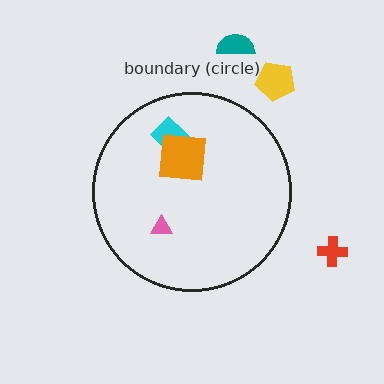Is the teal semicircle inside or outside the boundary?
Outside.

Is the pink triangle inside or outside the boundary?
Inside.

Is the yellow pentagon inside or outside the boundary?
Outside.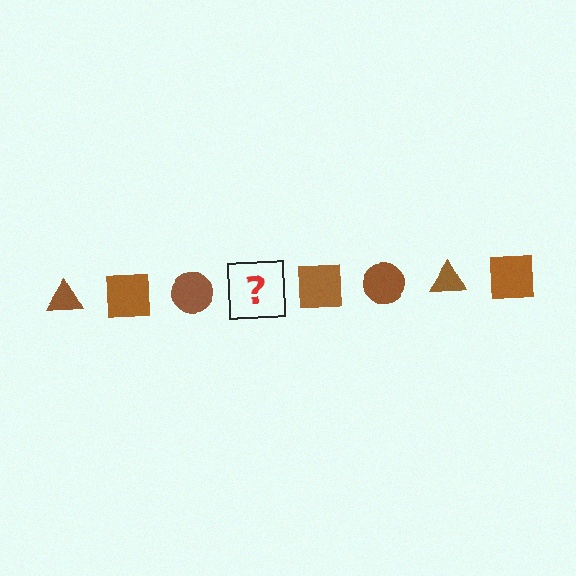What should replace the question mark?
The question mark should be replaced with a brown triangle.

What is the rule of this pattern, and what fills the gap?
The rule is that the pattern cycles through triangle, square, circle shapes in brown. The gap should be filled with a brown triangle.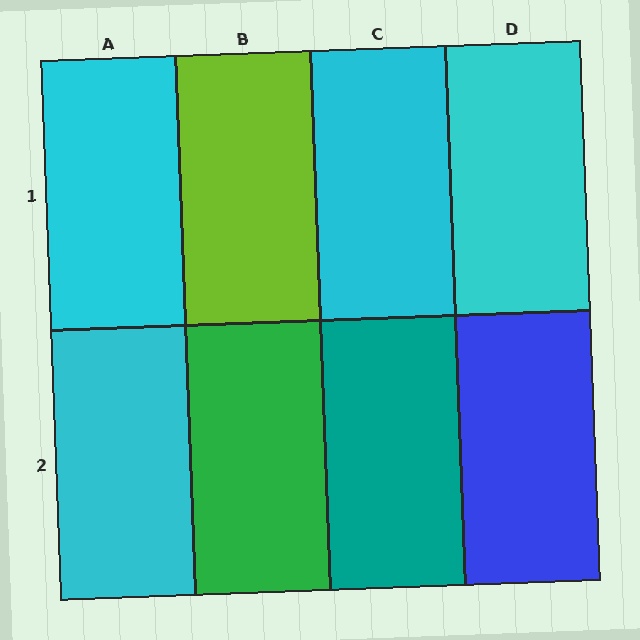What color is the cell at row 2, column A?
Cyan.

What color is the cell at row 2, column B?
Green.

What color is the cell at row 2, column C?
Teal.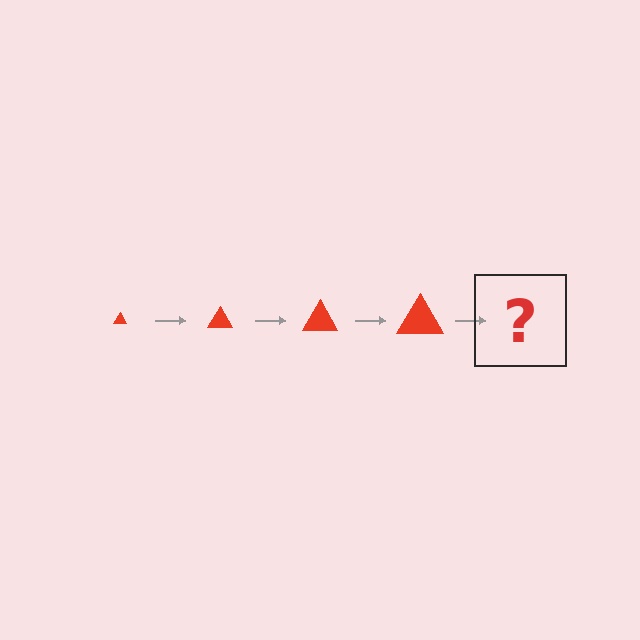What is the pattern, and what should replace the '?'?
The pattern is that the triangle gets progressively larger each step. The '?' should be a red triangle, larger than the previous one.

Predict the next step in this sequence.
The next step is a red triangle, larger than the previous one.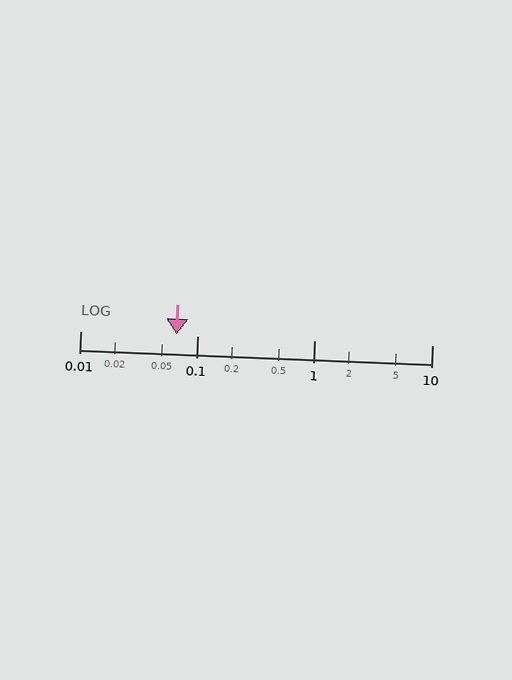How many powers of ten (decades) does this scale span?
The scale spans 3 decades, from 0.01 to 10.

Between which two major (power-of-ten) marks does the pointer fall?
The pointer is between 0.01 and 0.1.